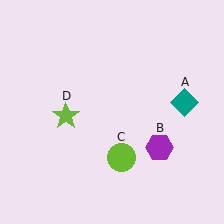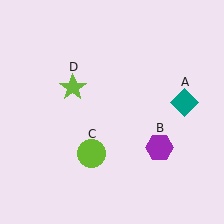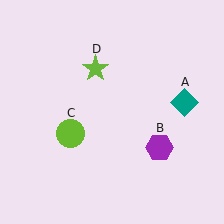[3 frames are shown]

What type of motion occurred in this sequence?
The lime circle (object C), lime star (object D) rotated clockwise around the center of the scene.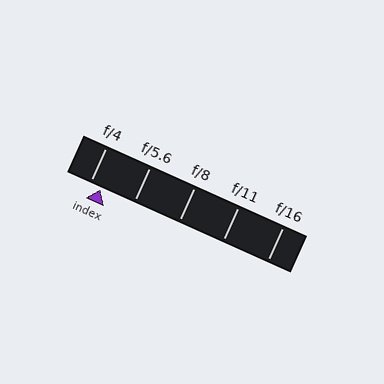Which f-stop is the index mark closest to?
The index mark is closest to f/4.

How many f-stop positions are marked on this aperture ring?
There are 5 f-stop positions marked.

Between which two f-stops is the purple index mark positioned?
The index mark is between f/4 and f/5.6.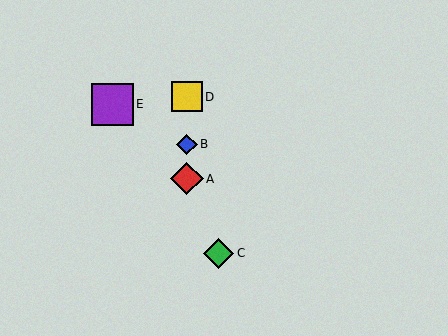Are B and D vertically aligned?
Yes, both are at x≈187.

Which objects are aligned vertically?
Objects A, B, D are aligned vertically.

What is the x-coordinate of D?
Object D is at x≈187.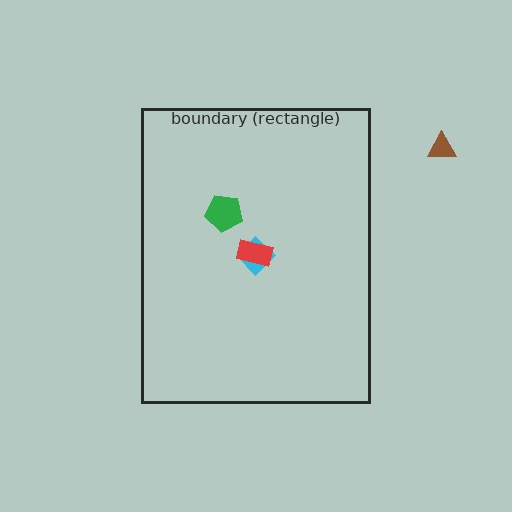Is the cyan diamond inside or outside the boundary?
Inside.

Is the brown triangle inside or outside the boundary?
Outside.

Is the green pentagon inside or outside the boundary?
Inside.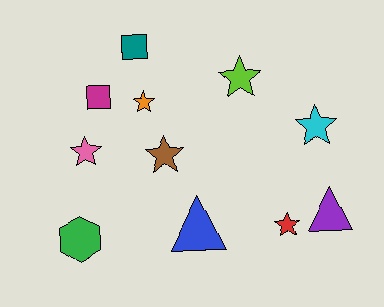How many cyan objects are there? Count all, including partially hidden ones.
There is 1 cyan object.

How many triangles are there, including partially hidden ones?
There are 2 triangles.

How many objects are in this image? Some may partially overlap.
There are 11 objects.